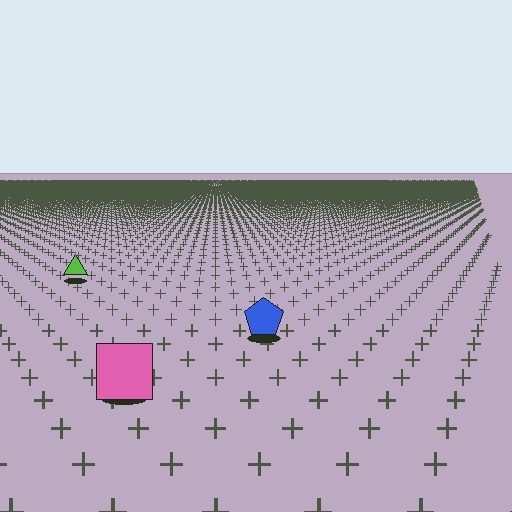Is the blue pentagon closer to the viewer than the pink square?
No. The pink square is closer — you can tell from the texture gradient: the ground texture is coarser near it.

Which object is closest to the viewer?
The pink square is closest. The texture marks near it are larger and more spread out.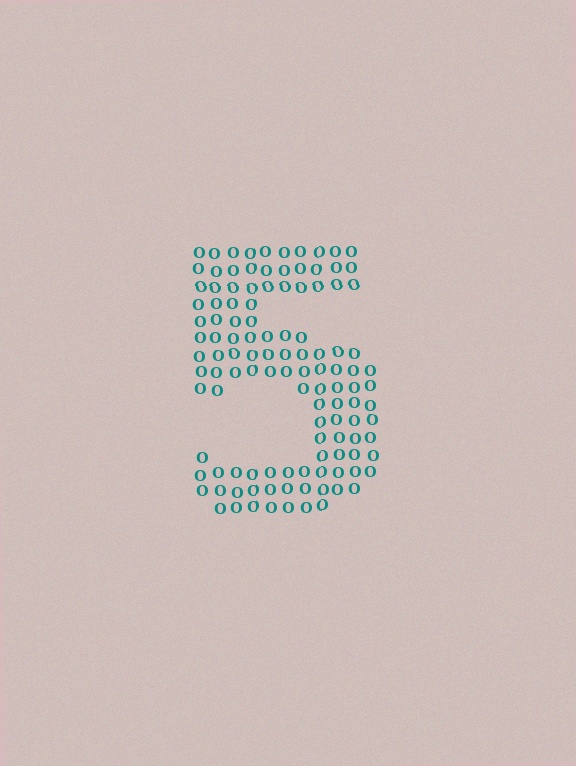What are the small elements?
The small elements are letter O's.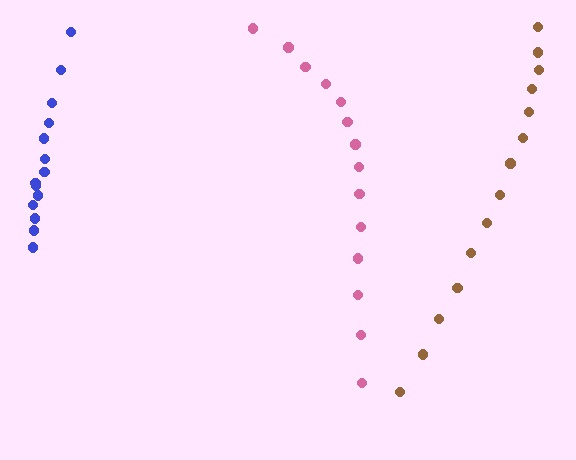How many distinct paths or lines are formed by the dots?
There are 3 distinct paths.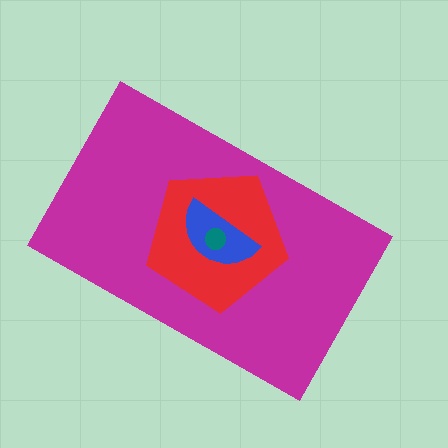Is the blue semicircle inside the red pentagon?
Yes.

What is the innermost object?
The teal circle.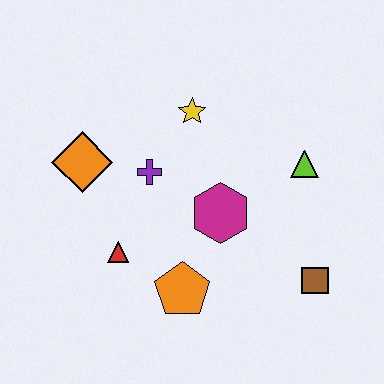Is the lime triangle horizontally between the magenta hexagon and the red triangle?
No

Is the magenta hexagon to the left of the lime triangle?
Yes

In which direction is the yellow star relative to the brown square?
The yellow star is above the brown square.